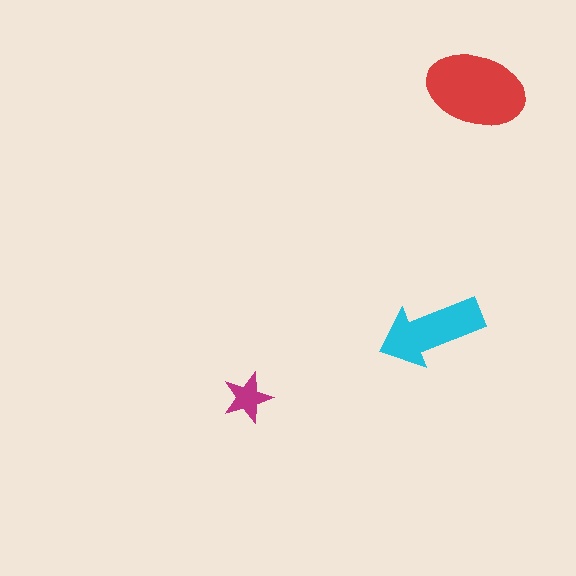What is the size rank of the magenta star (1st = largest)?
3rd.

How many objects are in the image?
There are 3 objects in the image.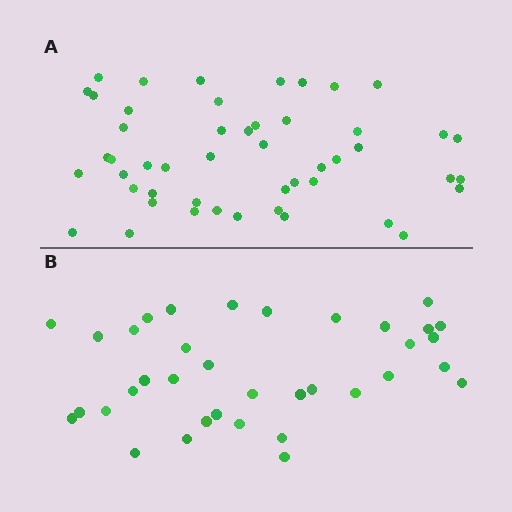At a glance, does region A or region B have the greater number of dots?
Region A (the top region) has more dots.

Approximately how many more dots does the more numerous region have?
Region A has approximately 15 more dots than region B.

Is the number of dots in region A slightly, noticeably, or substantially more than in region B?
Region A has noticeably more, but not dramatically so. The ratio is roughly 1.4 to 1.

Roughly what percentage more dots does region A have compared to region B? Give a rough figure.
About 35% more.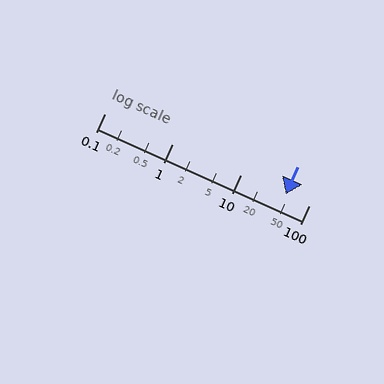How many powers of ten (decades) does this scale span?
The scale spans 3 decades, from 0.1 to 100.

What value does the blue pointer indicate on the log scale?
The pointer indicates approximately 46.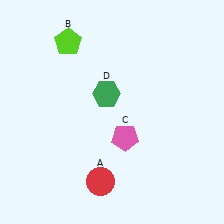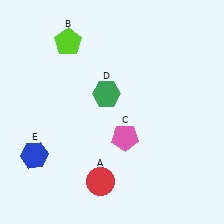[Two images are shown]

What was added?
A blue hexagon (E) was added in Image 2.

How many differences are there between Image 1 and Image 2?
There is 1 difference between the two images.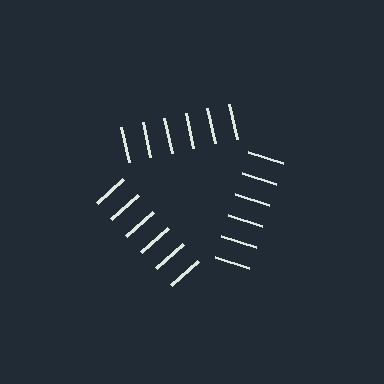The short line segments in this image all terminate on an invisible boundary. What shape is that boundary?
An illusory triangle — the line segments terminate on its edges but no continuous stroke is drawn.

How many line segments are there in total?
18 — 6 along each of the 3 edges.